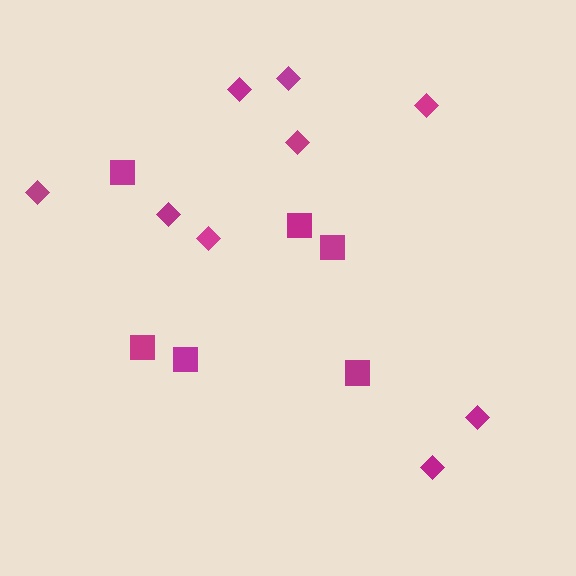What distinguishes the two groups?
There are 2 groups: one group of diamonds (9) and one group of squares (6).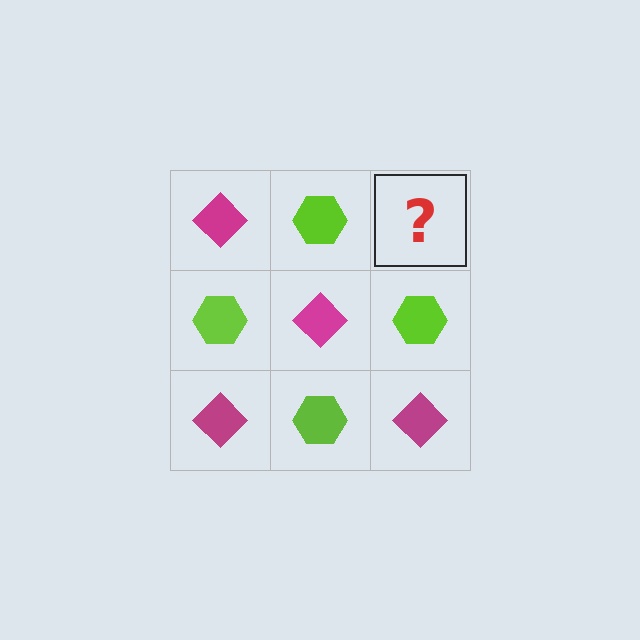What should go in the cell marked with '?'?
The missing cell should contain a magenta diamond.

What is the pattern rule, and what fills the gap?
The rule is that it alternates magenta diamond and lime hexagon in a checkerboard pattern. The gap should be filled with a magenta diamond.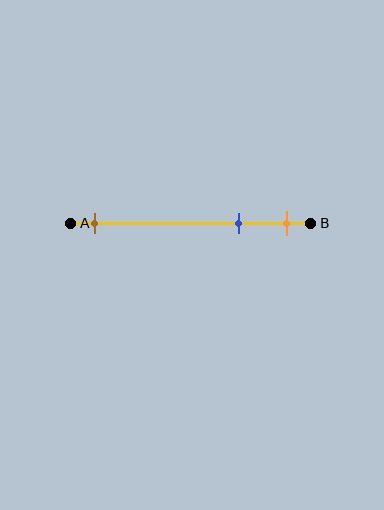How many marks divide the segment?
There are 3 marks dividing the segment.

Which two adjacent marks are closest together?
The blue and orange marks are the closest adjacent pair.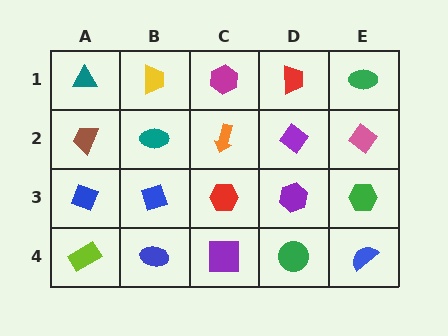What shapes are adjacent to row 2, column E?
A green ellipse (row 1, column E), a green hexagon (row 3, column E), a purple diamond (row 2, column D).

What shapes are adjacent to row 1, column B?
A teal ellipse (row 2, column B), a teal triangle (row 1, column A), a magenta hexagon (row 1, column C).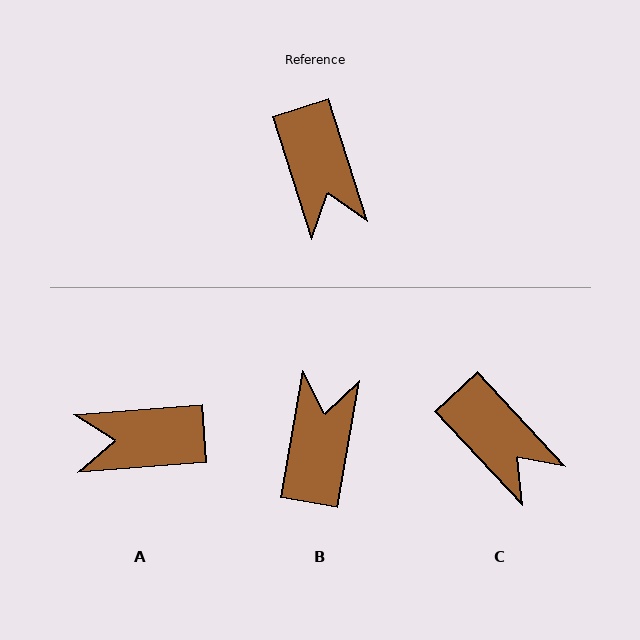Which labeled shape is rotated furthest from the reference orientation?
B, about 152 degrees away.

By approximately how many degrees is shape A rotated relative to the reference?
Approximately 103 degrees clockwise.